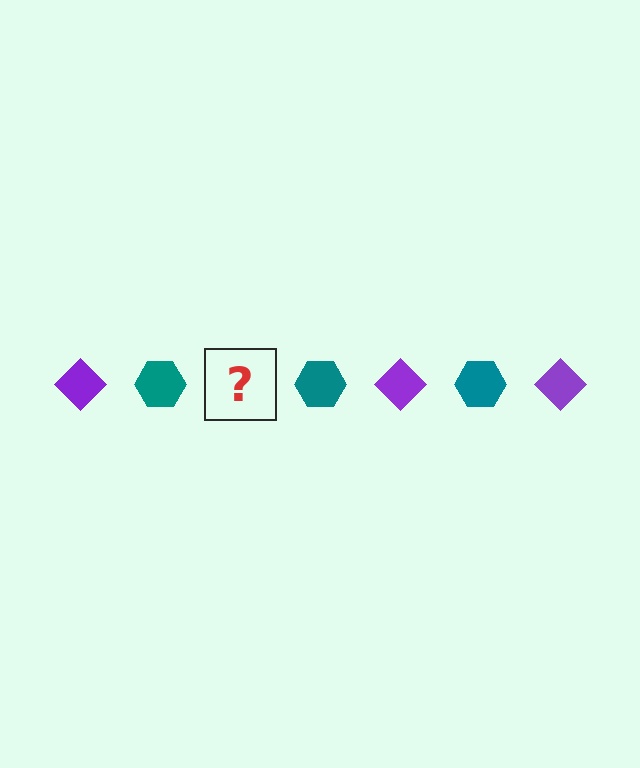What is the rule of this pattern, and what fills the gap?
The rule is that the pattern alternates between purple diamond and teal hexagon. The gap should be filled with a purple diamond.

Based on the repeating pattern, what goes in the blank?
The blank should be a purple diamond.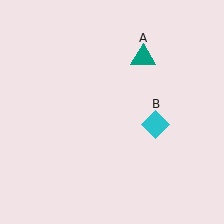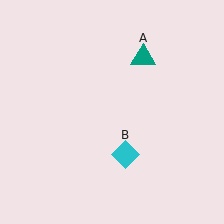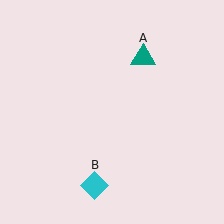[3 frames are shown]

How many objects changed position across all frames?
1 object changed position: cyan diamond (object B).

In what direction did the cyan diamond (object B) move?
The cyan diamond (object B) moved down and to the left.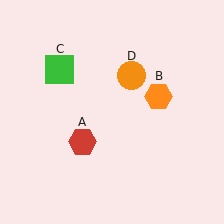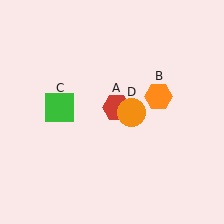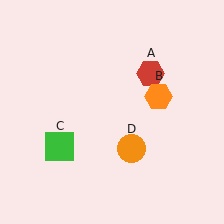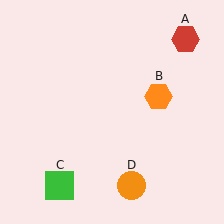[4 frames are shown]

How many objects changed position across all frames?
3 objects changed position: red hexagon (object A), green square (object C), orange circle (object D).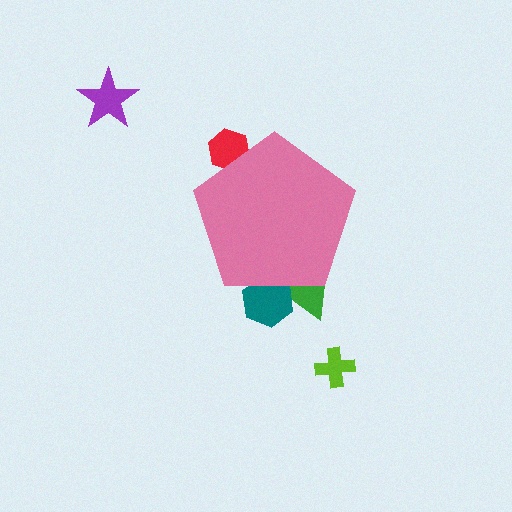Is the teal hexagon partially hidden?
Yes, the teal hexagon is partially hidden behind the pink pentagon.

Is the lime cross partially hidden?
No, the lime cross is fully visible.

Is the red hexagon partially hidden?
Yes, the red hexagon is partially hidden behind the pink pentagon.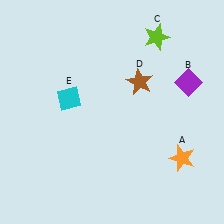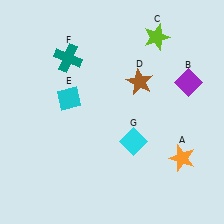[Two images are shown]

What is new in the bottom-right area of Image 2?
A cyan diamond (G) was added in the bottom-right area of Image 2.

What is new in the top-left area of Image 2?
A teal cross (F) was added in the top-left area of Image 2.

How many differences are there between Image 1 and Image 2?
There are 2 differences between the two images.